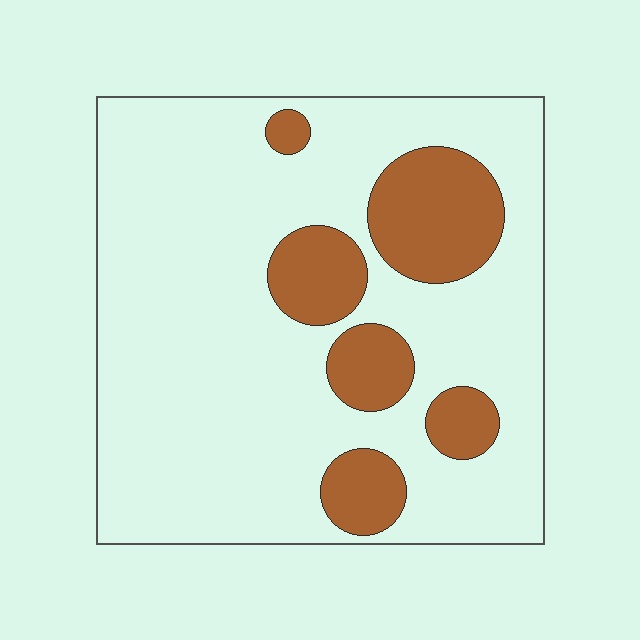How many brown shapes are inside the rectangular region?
6.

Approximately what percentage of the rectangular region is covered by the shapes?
Approximately 20%.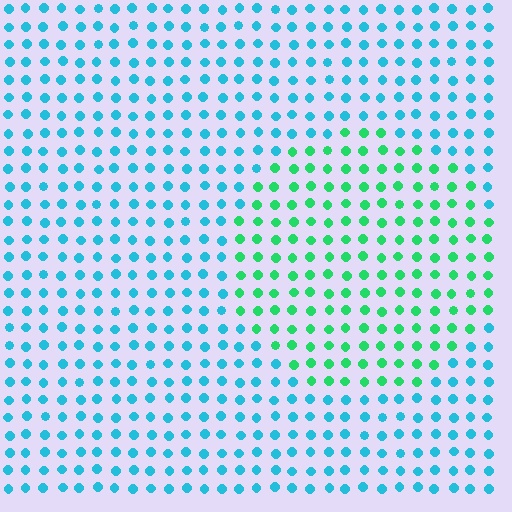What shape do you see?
I see a circle.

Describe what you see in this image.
The image is filled with small cyan elements in a uniform arrangement. A circle-shaped region is visible where the elements are tinted to a slightly different hue, forming a subtle color boundary.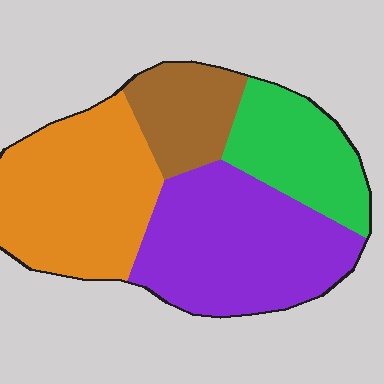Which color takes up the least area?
Brown, at roughly 15%.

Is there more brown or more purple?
Purple.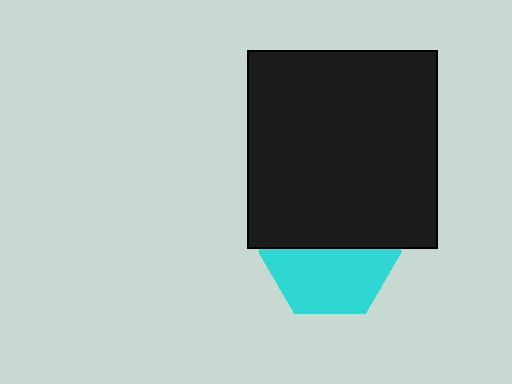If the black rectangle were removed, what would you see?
You would see the complete cyan hexagon.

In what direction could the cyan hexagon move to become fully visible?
The cyan hexagon could move down. That would shift it out from behind the black rectangle entirely.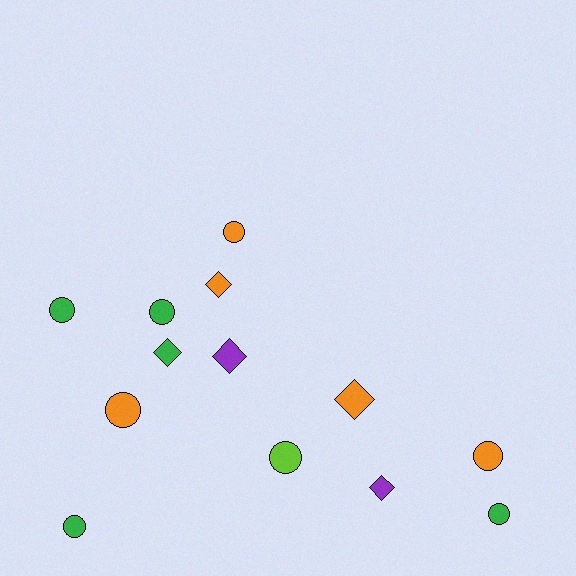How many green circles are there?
There are 4 green circles.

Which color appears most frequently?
Orange, with 5 objects.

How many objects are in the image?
There are 13 objects.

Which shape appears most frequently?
Circle, with 8 objects.